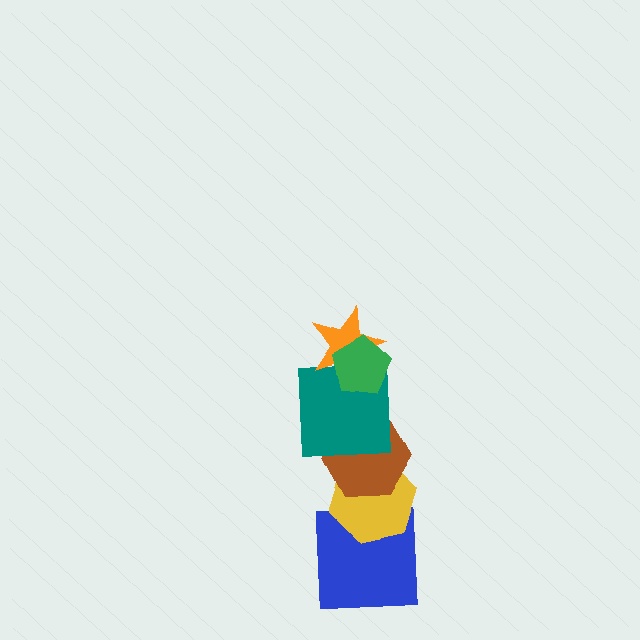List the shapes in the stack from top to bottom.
From top to bottom: the green pentagon, the orange star, the teal square, the brown hexagon, the yellow hexagon, the blue square.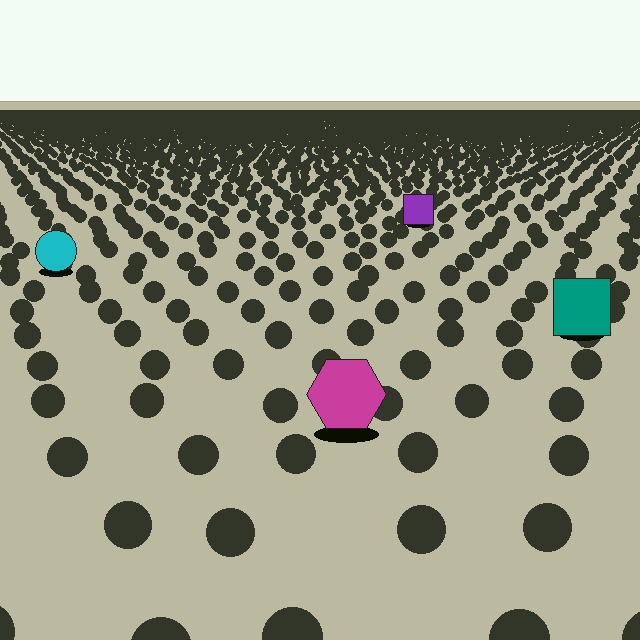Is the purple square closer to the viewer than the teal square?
No. The teal square is closer — you can tell from the texture gradient: the ground texture is coarser near it.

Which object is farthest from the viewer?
The purple square is farthest from the viewer. It appears smaller and the ground texture around it is denser.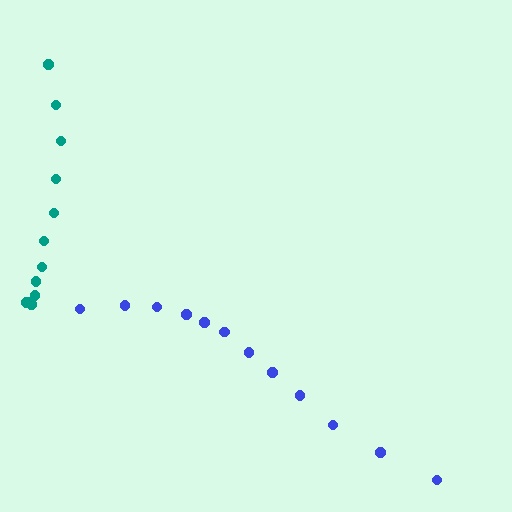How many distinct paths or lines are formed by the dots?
There are 2 distinct paths.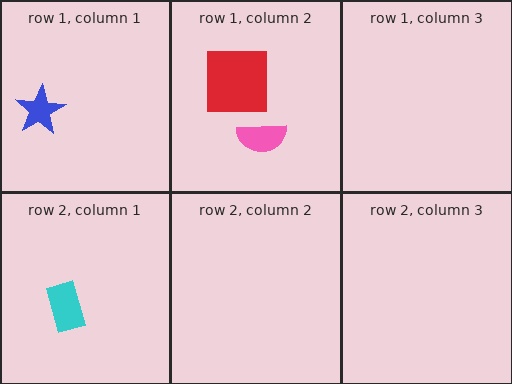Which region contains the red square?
The row 1, column 2 region.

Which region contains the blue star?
The row 1, column 1 region.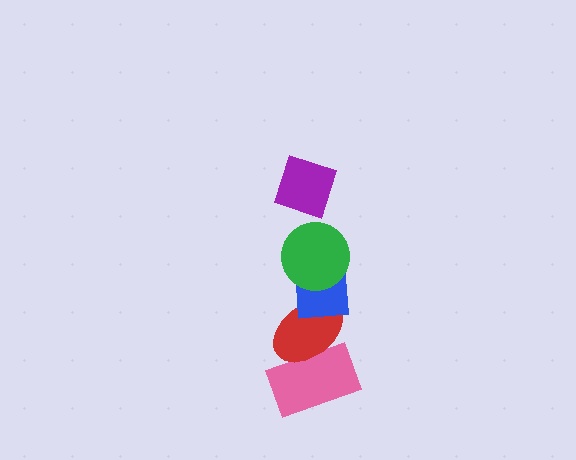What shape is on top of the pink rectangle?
The red ellipse is on top of the pink rectangle.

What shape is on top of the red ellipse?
The blue square is on top of the red ellipse.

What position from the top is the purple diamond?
The purple diamond is 1st from the top.